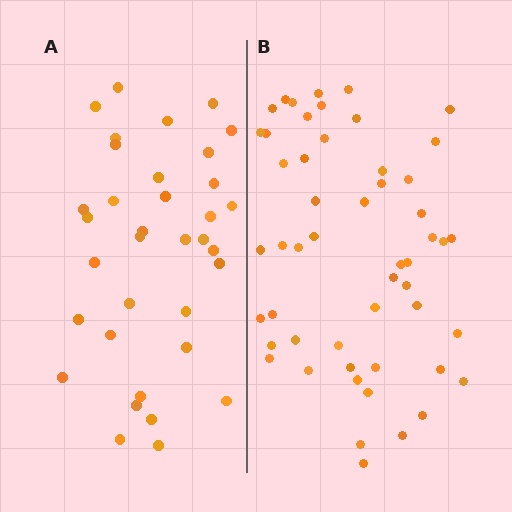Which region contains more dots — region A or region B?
Region B (the right region) has more dots.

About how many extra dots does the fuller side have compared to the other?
Region B has approximately 15 more dots than region A.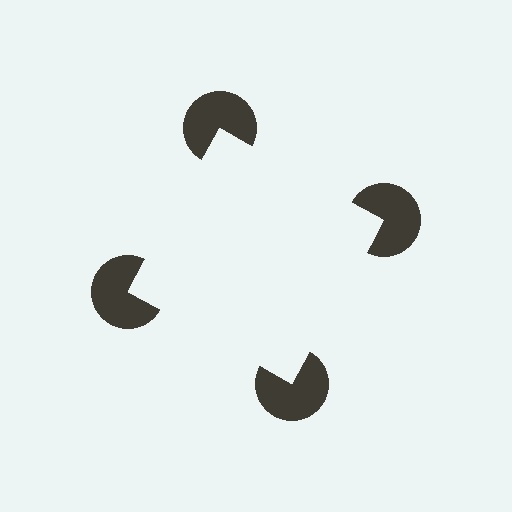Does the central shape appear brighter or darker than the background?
It typically appears slightly brighter than the background, even though no actual brightness change is drawn.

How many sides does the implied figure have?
4 sides.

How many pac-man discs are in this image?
There are 4 — one at each vertex of the illusory square.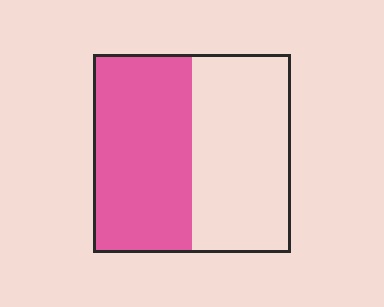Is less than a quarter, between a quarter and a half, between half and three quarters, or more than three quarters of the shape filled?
Between half and three quarters.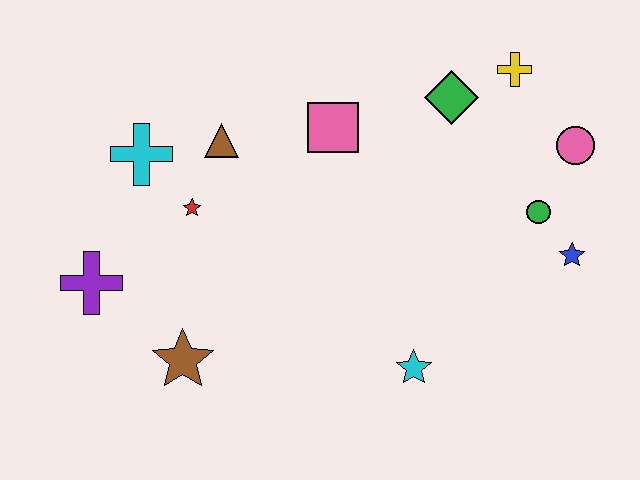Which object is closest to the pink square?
The brown triangle is closest to the pink square.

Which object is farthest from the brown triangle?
The blue star is farthest from the brown triangle.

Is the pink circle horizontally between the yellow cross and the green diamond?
No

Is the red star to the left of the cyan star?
Yes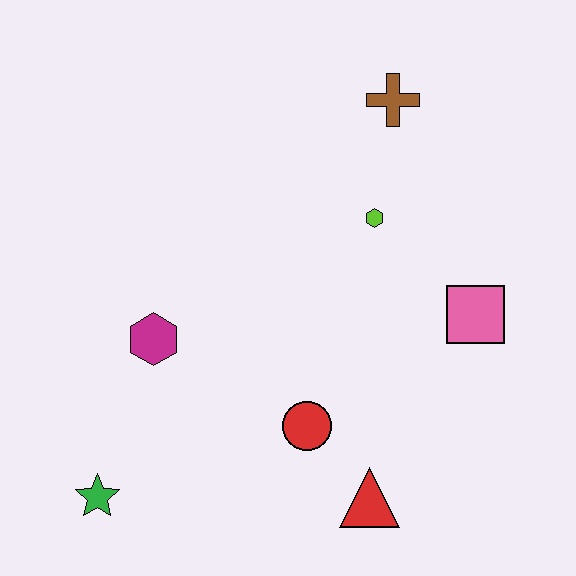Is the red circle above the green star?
Yes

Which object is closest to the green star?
The magenta hexagon is closest to the green star.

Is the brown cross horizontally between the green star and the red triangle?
No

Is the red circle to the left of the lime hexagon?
Yes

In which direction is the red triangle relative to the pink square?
The red triangle is below the pink square.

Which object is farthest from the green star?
The brown cross is farthest from the green star.